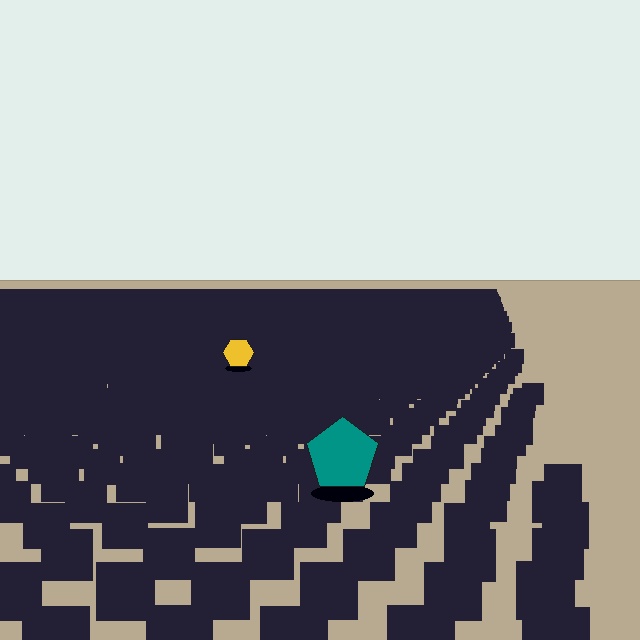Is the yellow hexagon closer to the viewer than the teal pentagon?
No. The teal pentagon is closer — you can tell from the texture gradient: the ground texture is coarser near it.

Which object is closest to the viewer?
The teal pentagon is closest. The texture marks near it are larger and more spread out.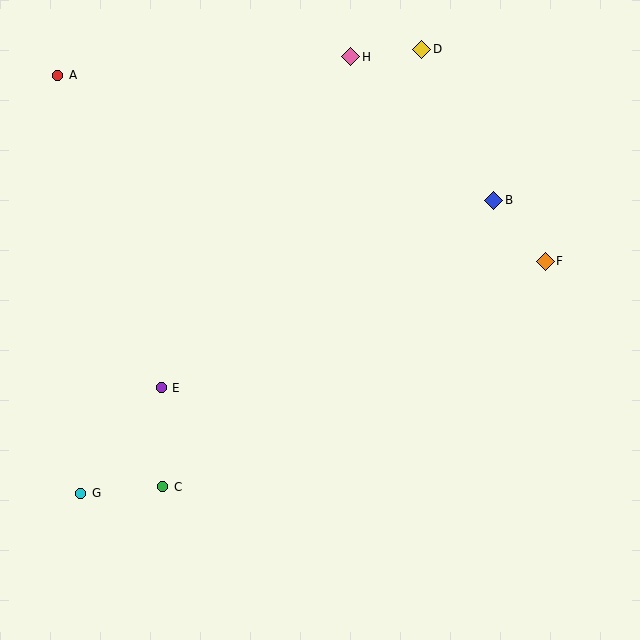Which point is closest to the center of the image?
Point E at (161, 388) is closest to the center.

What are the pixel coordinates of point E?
Point E is at (161, 388).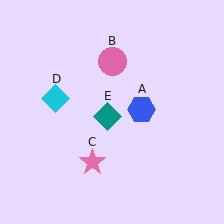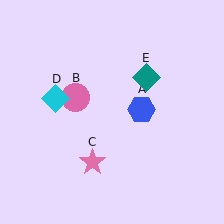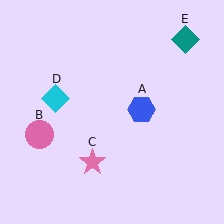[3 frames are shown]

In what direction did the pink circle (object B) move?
The pink circle (object B) moved down and to the left.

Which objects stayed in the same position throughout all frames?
Blue hexagon (object A) and pink star (object C) and cyan diamond (object D) remained stationary.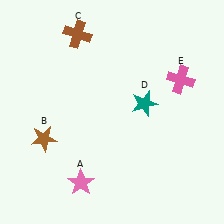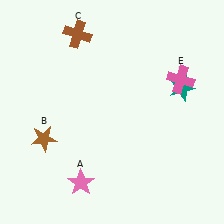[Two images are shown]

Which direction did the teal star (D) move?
The teal star (D) moved right.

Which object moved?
The teal star (D) moved right.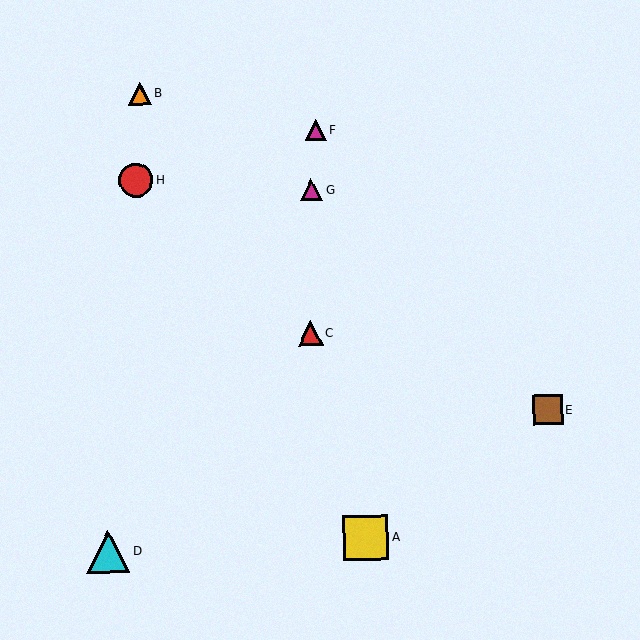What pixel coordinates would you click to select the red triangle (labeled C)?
Click at (310, 333) to select the red triangle C.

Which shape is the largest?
The yellow square (labeled A) is the largest.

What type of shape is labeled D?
Shape D is a cyan triangle.